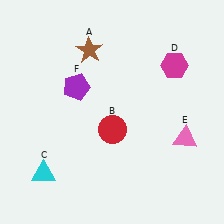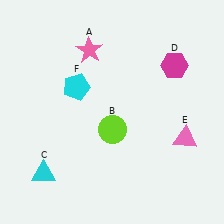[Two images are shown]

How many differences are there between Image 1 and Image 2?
There are 3 differences between the two images.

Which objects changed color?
A changed from brown to pink. B changed from red to lime. F changed from purple to cyan.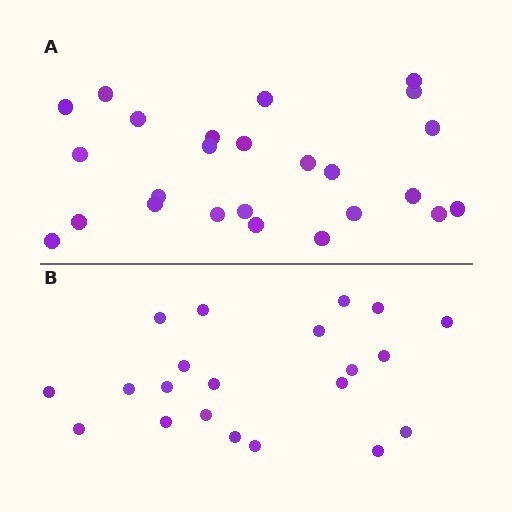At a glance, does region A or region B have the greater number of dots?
Region A (the top region) has more dots.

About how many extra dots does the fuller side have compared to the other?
Region A has about 4 more dots than region B.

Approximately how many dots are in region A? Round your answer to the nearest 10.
About 20 dots. (The exact count is 25, which rounds to 20.)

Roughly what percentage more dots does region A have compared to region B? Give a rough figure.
About 20% more.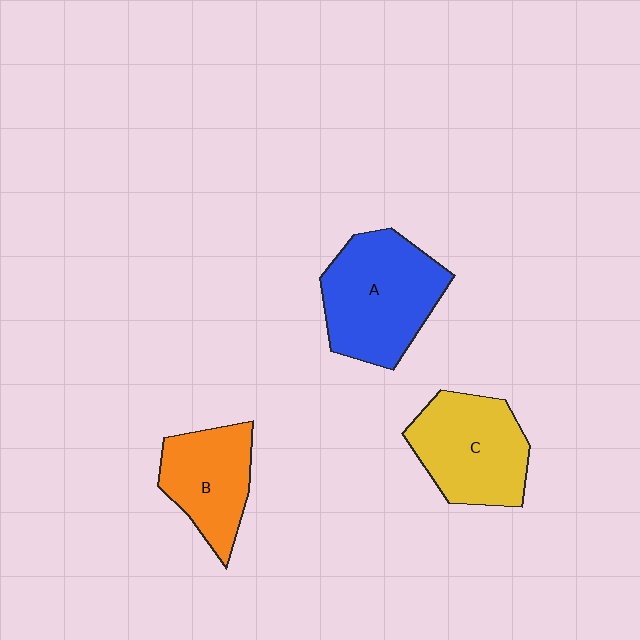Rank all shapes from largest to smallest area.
From largest to smallest: A (blue), C (yellow), B (orange).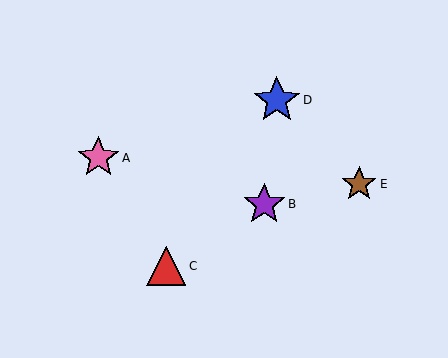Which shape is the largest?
The blue star (labeled D) is the largest.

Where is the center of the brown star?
The center of the brown star is at (359, 184).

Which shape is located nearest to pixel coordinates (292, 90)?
The blue star (labeled D) at (277, 100) is nearest to that location.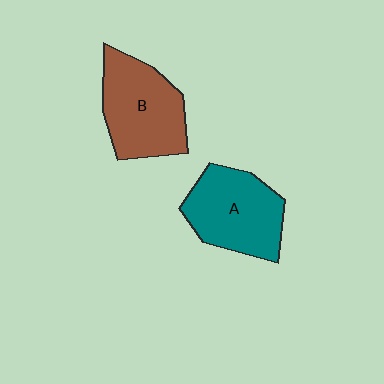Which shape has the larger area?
Shape B (brown).